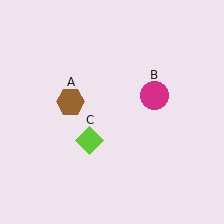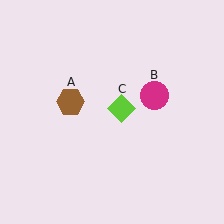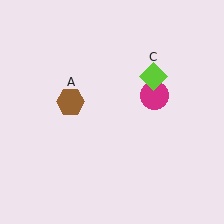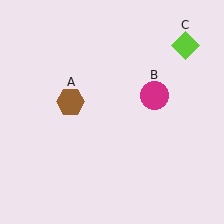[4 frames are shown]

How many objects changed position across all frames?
1 object changed position: lime diamond (object C).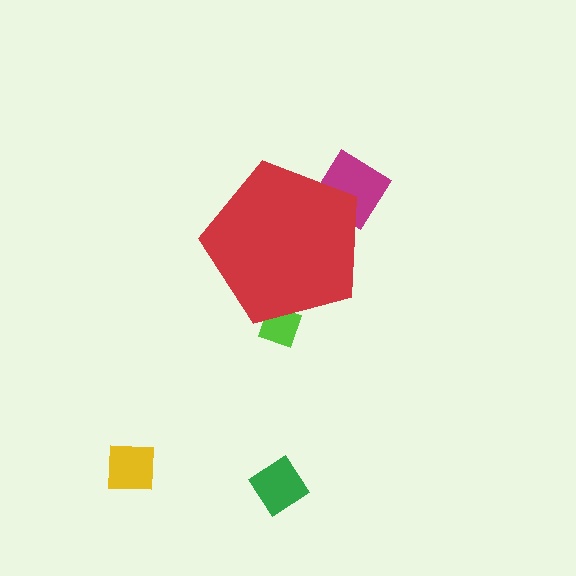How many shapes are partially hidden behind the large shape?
2 shapes are partially hidden.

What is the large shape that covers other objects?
A red pentagon.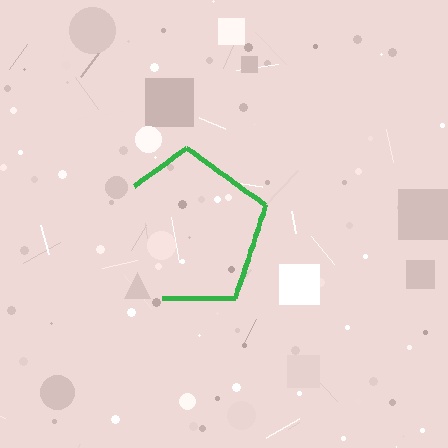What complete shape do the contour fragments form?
The contour fragments form a pentagon.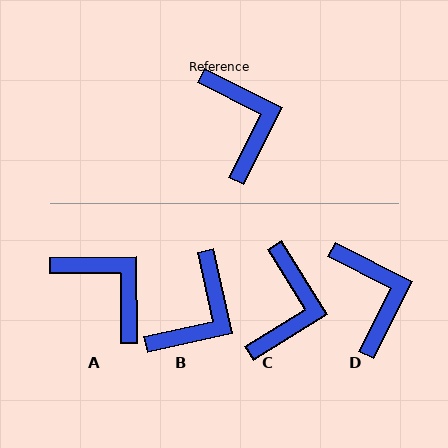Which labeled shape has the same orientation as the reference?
D.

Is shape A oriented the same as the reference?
No, it is off by about 27 degrees.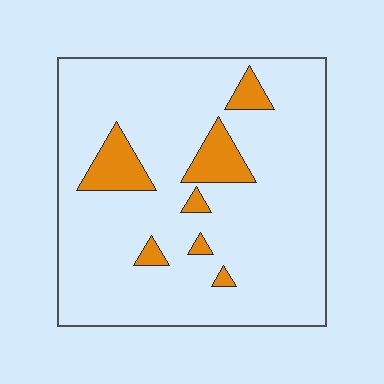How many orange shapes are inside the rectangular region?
7.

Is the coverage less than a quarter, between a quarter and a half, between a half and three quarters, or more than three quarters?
Less than a quarter.